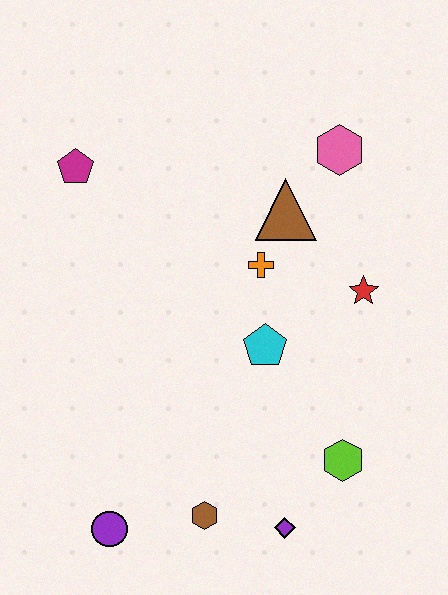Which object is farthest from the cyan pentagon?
The magenta pentagon is farthest from the cyan pentagon.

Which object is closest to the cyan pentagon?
The orange cross is closest to the cyan pentagon.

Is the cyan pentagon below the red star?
Yes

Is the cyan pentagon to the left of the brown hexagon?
No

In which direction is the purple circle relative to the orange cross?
The purple circle is below the orange cross.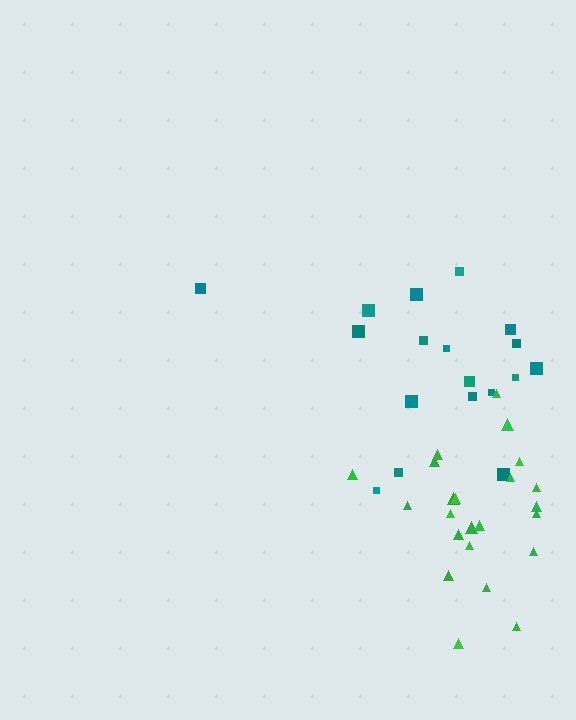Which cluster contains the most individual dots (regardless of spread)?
Green (23).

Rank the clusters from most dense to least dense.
green, teal.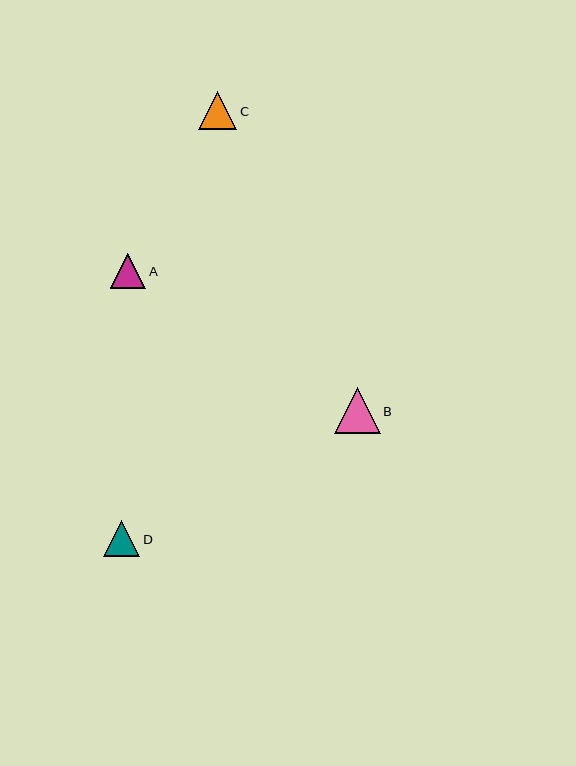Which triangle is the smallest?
Triangle A is the smallest with a size of approximately 35 pixels.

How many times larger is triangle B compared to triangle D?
Triangle B is approximately 1.3 times the size of triangle D.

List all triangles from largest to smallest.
From largest to smallest: B, C, D, A.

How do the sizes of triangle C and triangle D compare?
Triangle C and triangle D are approximately the same size.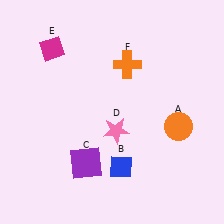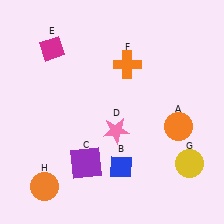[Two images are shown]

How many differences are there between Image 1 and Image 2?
There are 2 differences between the two images.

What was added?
A yellow circle (G), an orange circle (H) were added in Image 2.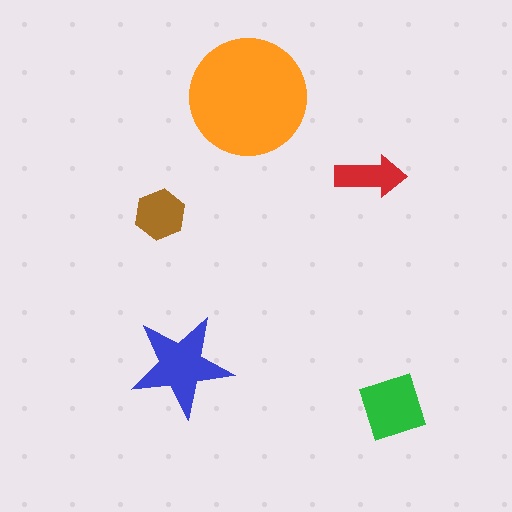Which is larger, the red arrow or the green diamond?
The green diamond.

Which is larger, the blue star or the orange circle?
The orange circle.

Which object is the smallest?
The red arrow.